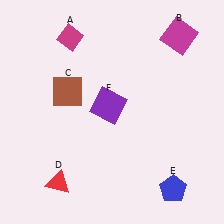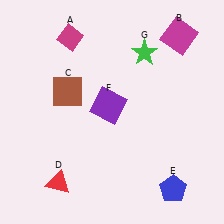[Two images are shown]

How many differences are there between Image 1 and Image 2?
There is 1 difference between the two images.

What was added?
A green star (G) was added in Image 2.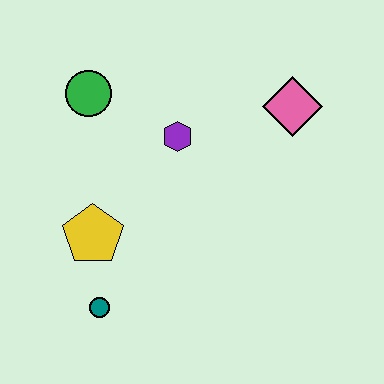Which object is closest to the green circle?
The purple hexagon is closest to the green circle.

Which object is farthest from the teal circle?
The pink diamond is farthest from the teal circle.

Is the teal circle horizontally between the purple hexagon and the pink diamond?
No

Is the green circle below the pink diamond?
No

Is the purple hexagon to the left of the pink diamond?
Yes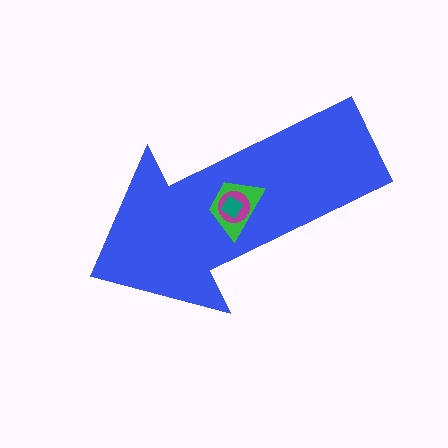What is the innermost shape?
The teal diamond.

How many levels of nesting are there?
4.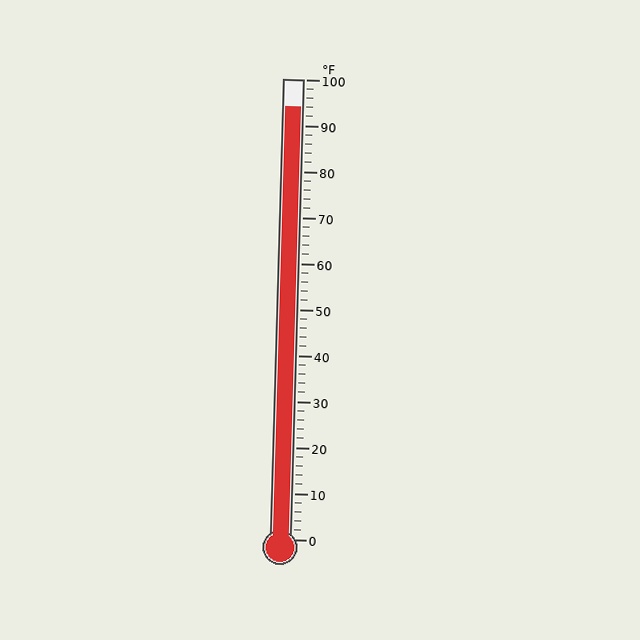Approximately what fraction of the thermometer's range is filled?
The thermometer is filled to approximately 95% of its range.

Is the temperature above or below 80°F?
The temperature is above 80°F.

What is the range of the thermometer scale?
The thermometer scale ranges from 0°F to 100°F.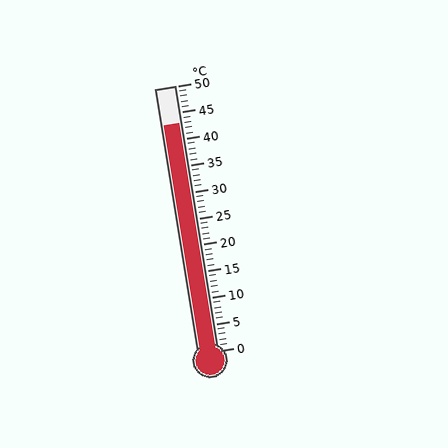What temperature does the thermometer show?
The thermometer shows approximately 43°C.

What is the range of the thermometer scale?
The thermometer scale ranges from 0°C to 50°C.